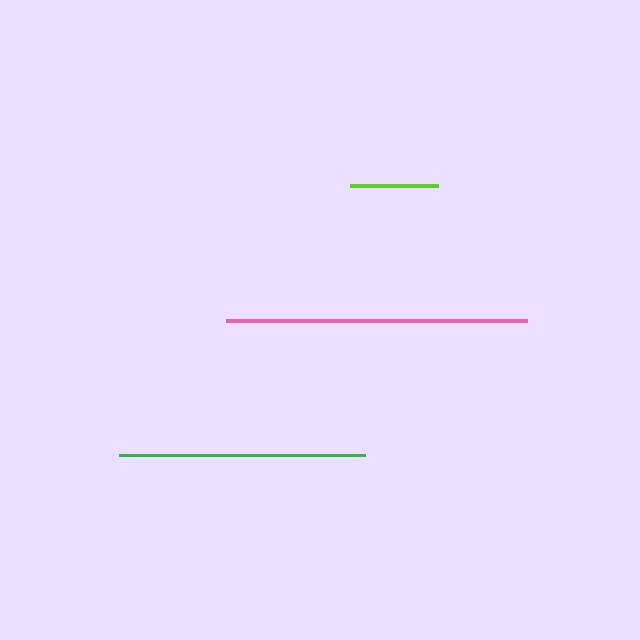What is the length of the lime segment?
The lime segment is approximately 88 pixels long.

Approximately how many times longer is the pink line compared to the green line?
The pink line is approximately 1.2 times the length of the green line.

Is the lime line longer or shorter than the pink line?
The pink line is longer than the lime line.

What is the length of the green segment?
The green segment is approximately 245 pixels long.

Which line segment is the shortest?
The lime line is the shortest at approximately 88 pixels.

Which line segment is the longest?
The pink line is the longest at approximately 301 pixels.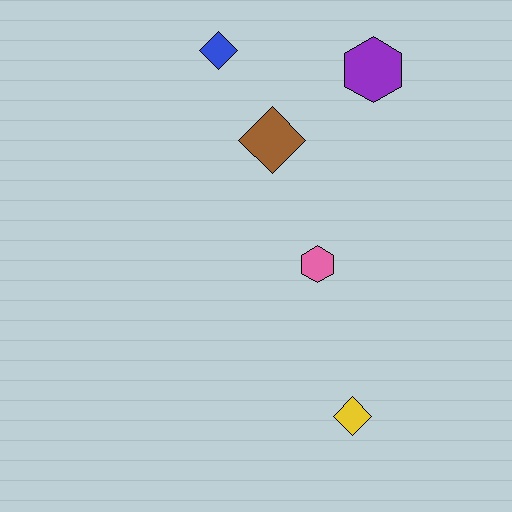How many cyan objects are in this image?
There are no cyan objects.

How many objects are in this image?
There are 5 objects.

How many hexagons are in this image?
There are 2 hexagons.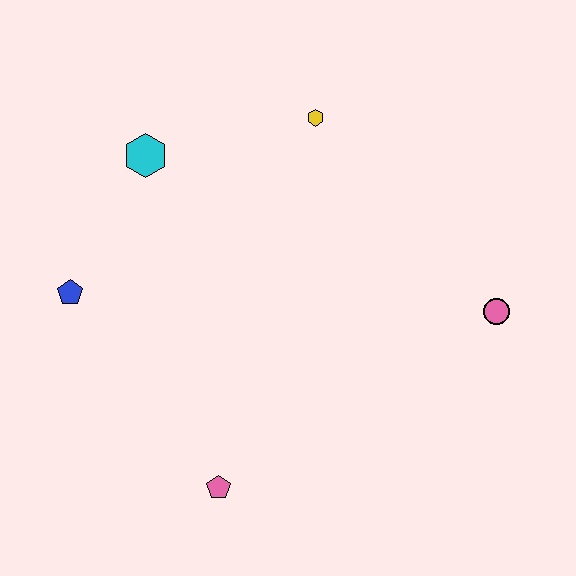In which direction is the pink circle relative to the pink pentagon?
The pink circle is to the right of the pink pentagon.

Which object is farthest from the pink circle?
The blue pentagon is farthest from the pink circle.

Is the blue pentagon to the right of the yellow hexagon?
No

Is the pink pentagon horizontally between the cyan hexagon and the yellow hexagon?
Yes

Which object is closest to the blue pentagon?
The cyan hexagon is closest to the blue pentagon.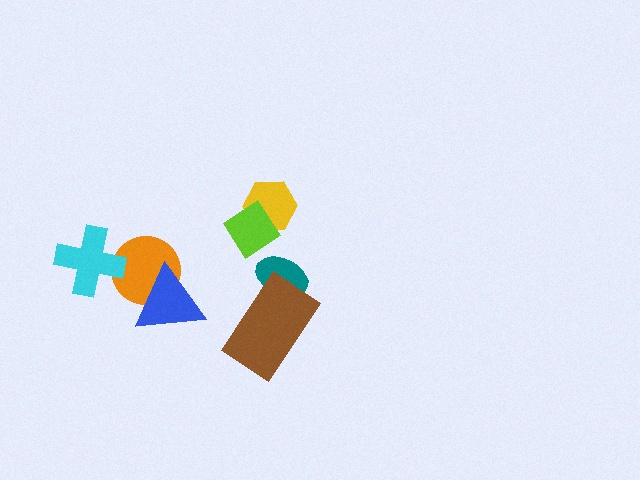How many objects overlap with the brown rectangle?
1 object overlaps with the brown rectangle.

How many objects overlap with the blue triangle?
1 object overlaps with the blue triangle.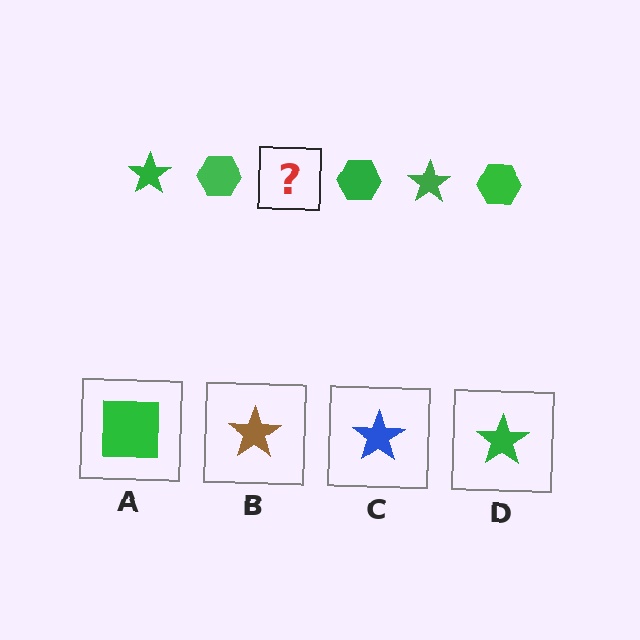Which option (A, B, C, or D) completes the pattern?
D.